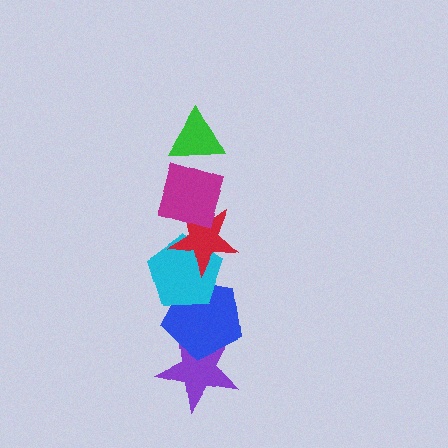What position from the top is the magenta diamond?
The magenta diamond is 2nd from the top.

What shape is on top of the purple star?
The blue pentagon is on top of the purple star.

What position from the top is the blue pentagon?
The blue pentagon is 5th from the top.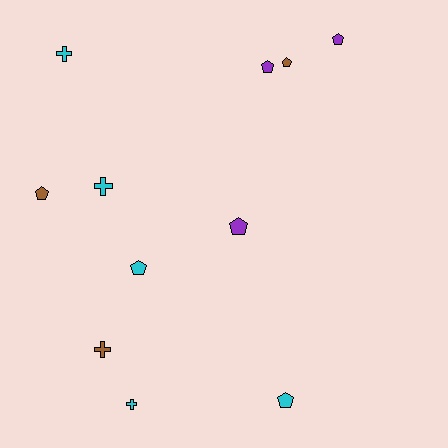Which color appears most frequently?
Cyan, with 5 objects.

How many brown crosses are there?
There is 1 brown cross.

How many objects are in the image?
There are 11 objects.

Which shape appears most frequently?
Pentagon, with 7 objects.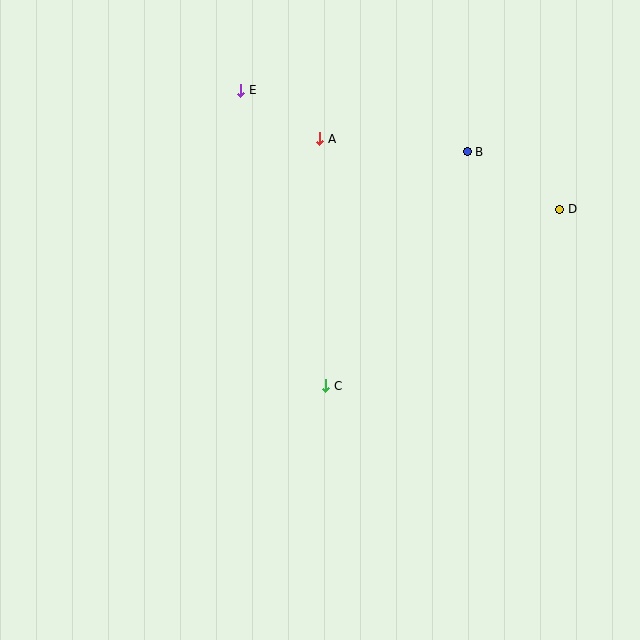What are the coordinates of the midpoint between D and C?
The midpoint between D and C is at (443, 298).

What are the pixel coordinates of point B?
Point B is at (467, 152).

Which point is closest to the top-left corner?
Point E is closest to the top-left corner.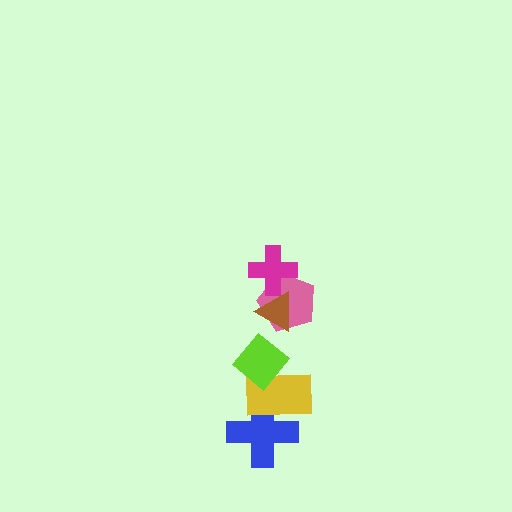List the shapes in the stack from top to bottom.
From top to bottom: the magenta cross, the brown triangle, the pink pentagon, the lime diamond, the yellow rectangle, the blue cross.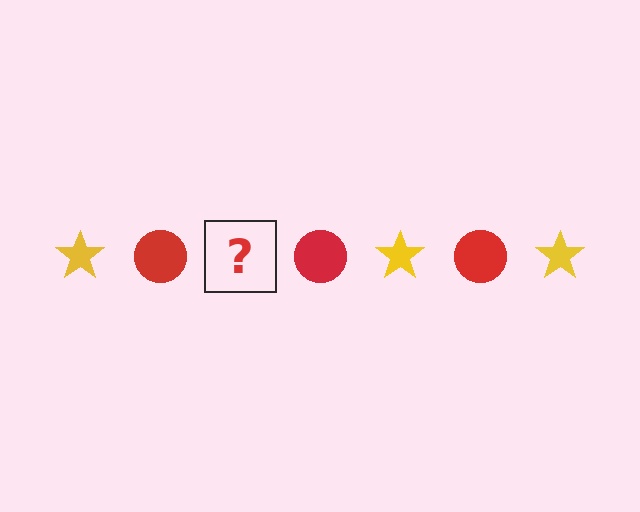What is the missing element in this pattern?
The missing element is a yellow star.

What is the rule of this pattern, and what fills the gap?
The rule is that the pattern alternates between yellow star and red circle. The gap should be filled with a yellow star.